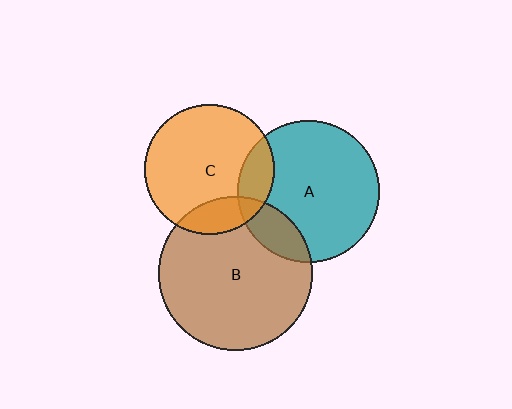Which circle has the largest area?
Circle B (brown).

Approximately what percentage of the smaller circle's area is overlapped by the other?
Approximately 15%.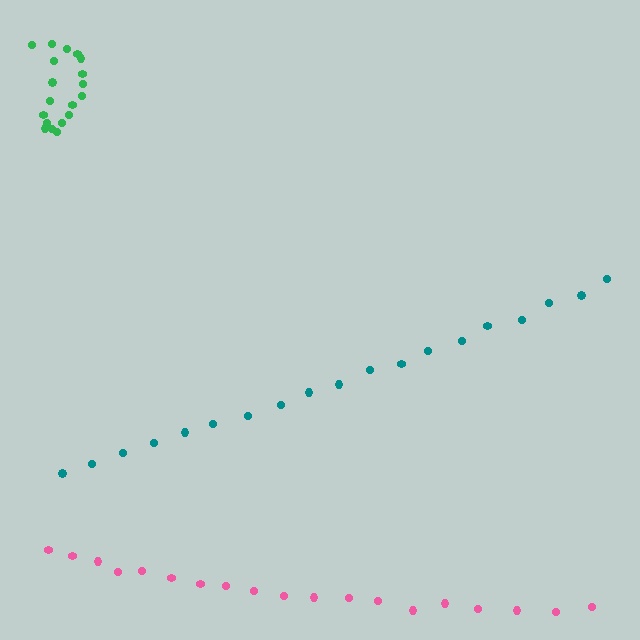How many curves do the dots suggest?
There are 3 distinct paths.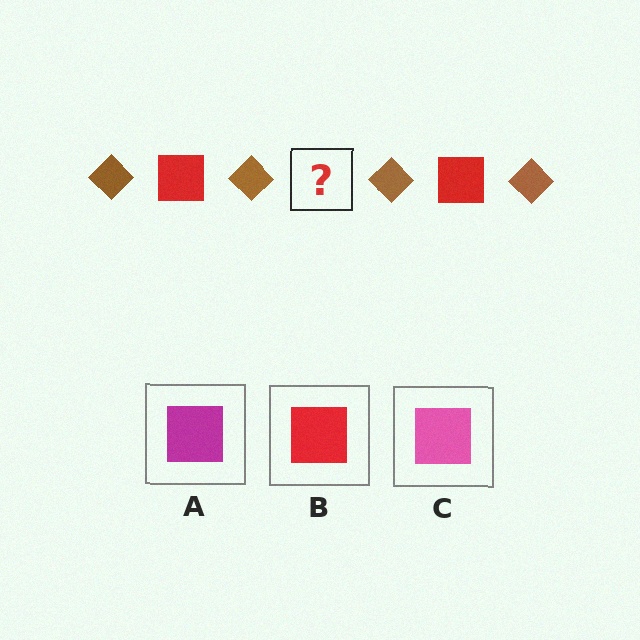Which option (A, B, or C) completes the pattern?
B.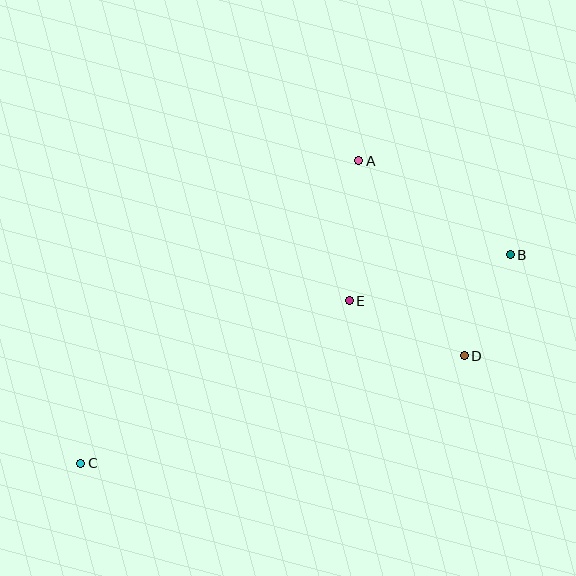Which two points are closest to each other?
Points B and D are closest to each other.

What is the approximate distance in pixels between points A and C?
The distance between A and C is approximately 411 pixels.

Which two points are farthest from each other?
Points B and C are farthest from each other.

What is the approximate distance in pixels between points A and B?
The distance between A and B is approximately 179 pixels.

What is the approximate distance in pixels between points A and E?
The distance between A and E is approximately 140 pixels.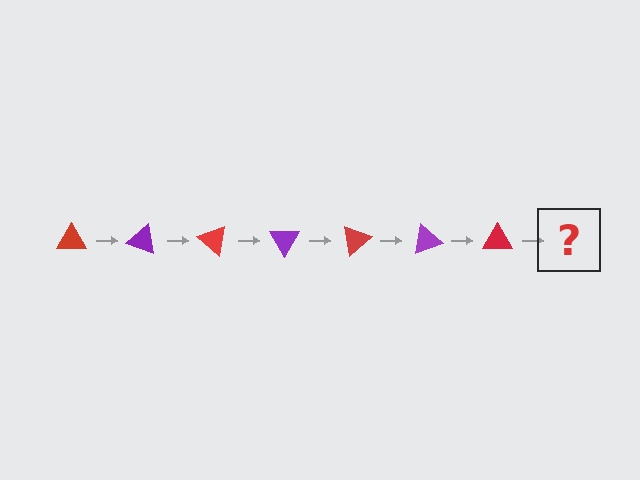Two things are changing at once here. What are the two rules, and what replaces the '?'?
The two rules are that it rotates 20 degrees each step and the color cycles through red and purple. The '?' should be a purple triangle, rotated 140 degrees from the start.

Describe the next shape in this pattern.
It should be a purple triangle, rotated 140 degrees from the start.